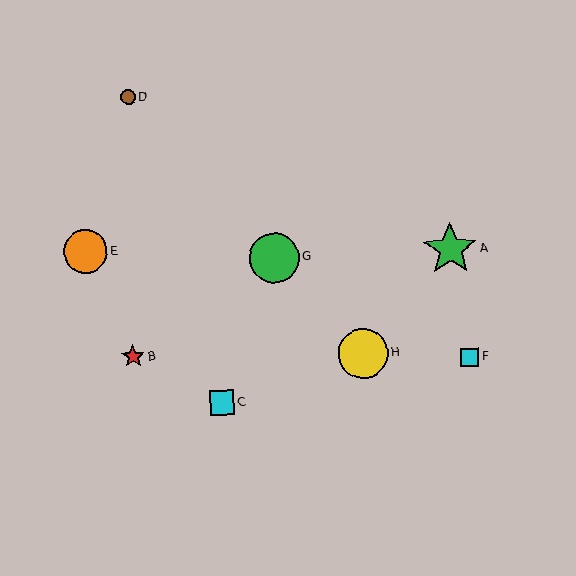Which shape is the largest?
The green star (labeled A) is the largest.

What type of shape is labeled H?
Shape H is a yellow circle.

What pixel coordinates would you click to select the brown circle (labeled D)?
Click at (128, 98) to select the brown circle D.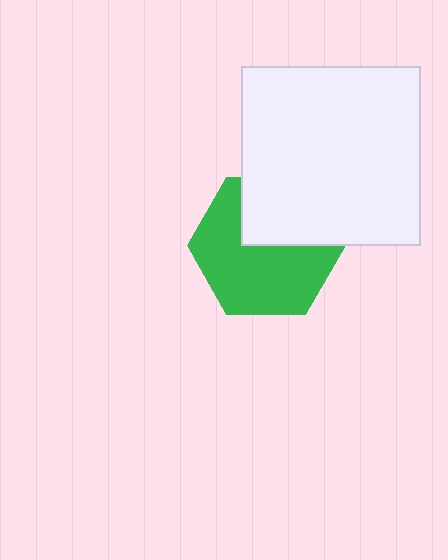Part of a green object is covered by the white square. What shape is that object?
It is a hexagon.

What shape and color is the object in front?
The object in front is a white square.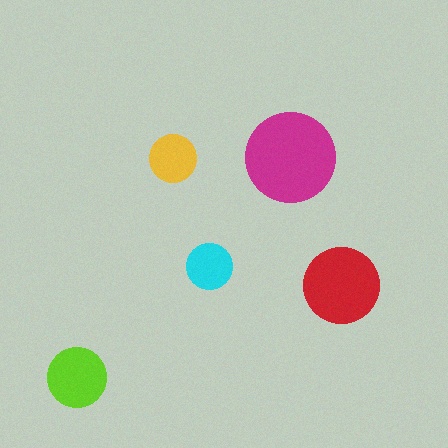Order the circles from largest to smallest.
the magenta one, the red one, the lime one, the yellow one, the cyan one.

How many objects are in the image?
There are 5 objects in the image.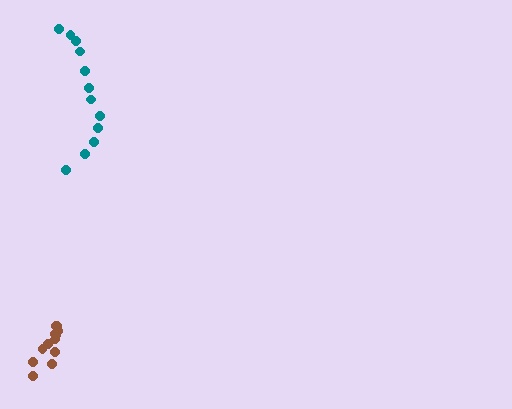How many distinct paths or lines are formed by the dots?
There are 2 distinct paths.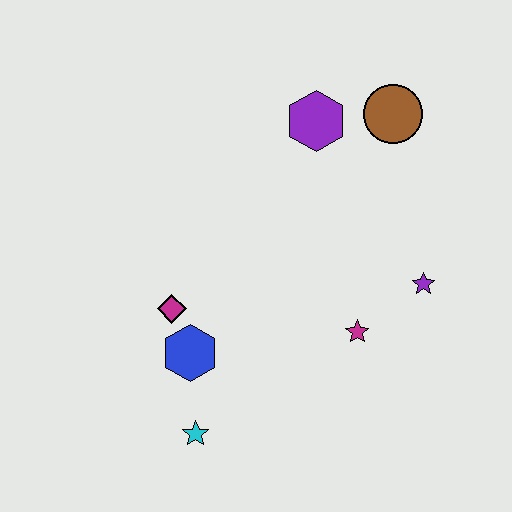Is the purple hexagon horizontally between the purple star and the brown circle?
No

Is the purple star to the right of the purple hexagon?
Yes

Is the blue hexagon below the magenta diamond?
Yes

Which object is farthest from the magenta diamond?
The brown circle is farthest from the magenta diamond.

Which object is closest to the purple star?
The magenta star is closest to the purple star.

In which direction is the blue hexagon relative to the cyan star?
The blue hexagon is above the cyan star.